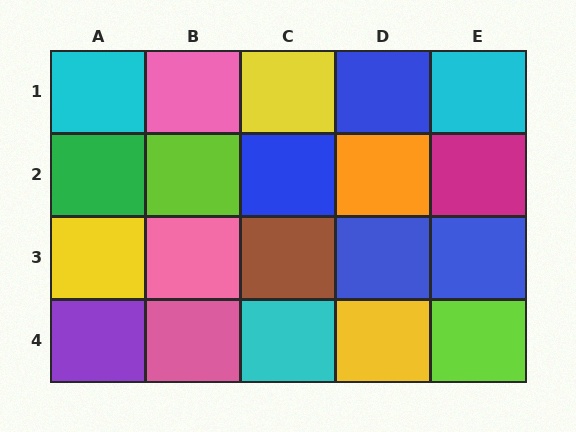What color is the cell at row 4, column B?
Pink.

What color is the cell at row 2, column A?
Green.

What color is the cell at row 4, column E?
Lime.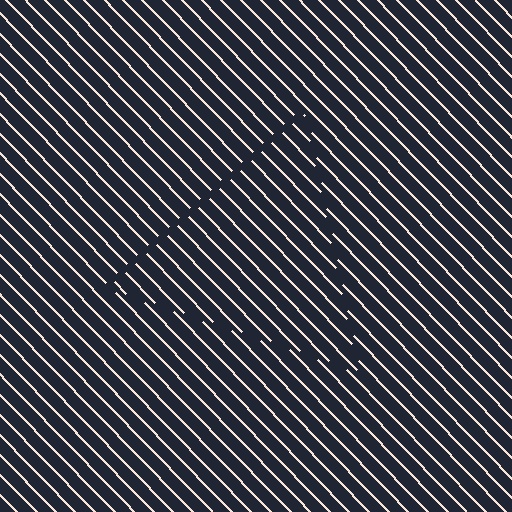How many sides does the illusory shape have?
3 sides — the line-ends trace a triangle.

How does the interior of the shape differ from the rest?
The interior of the shape contains the same grating, shifted by half a period — the contour is defined by the phase discontinuity where line-ends from the inner and outer gratings abut.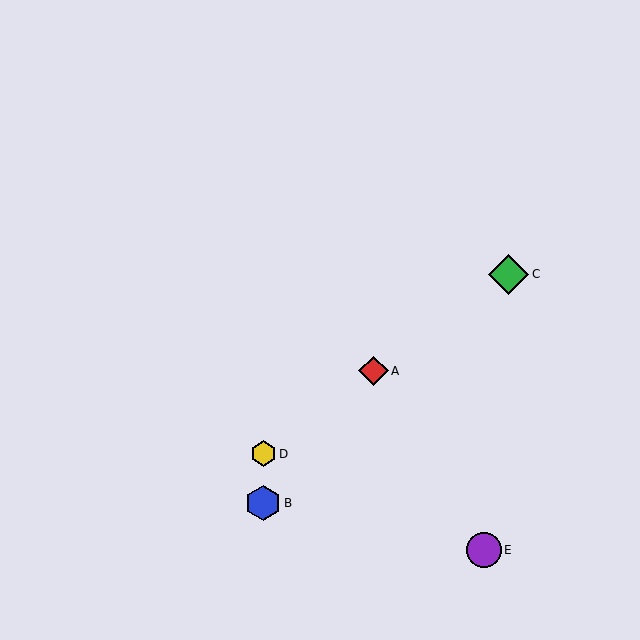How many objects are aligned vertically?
2 objects (B, D) are aligned vertically.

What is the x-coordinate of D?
Object D is at x≈263.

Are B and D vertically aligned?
Yes, both are at x≈263.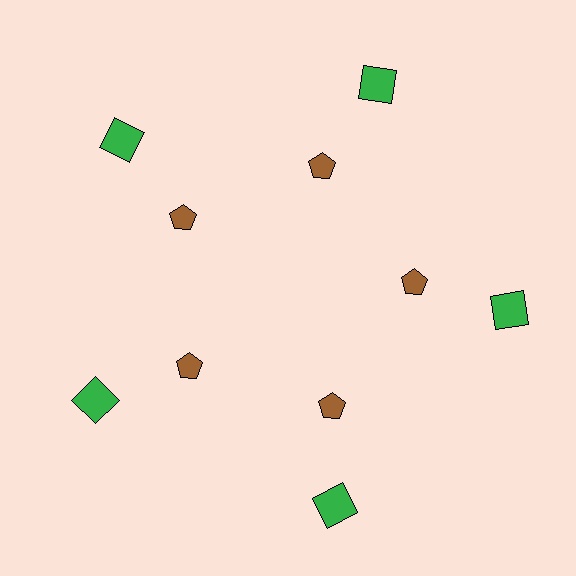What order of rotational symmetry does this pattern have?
This pattern has 5-fold rotational symmetry.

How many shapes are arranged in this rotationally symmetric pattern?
There are 10 shapes, arranged in 5 groups of 2.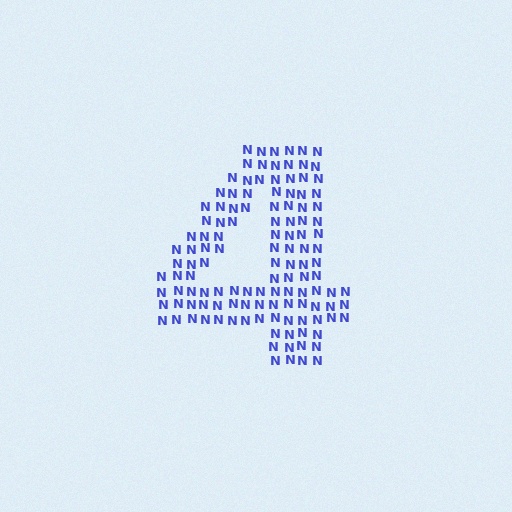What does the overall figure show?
The overall figure shows the digit 4.